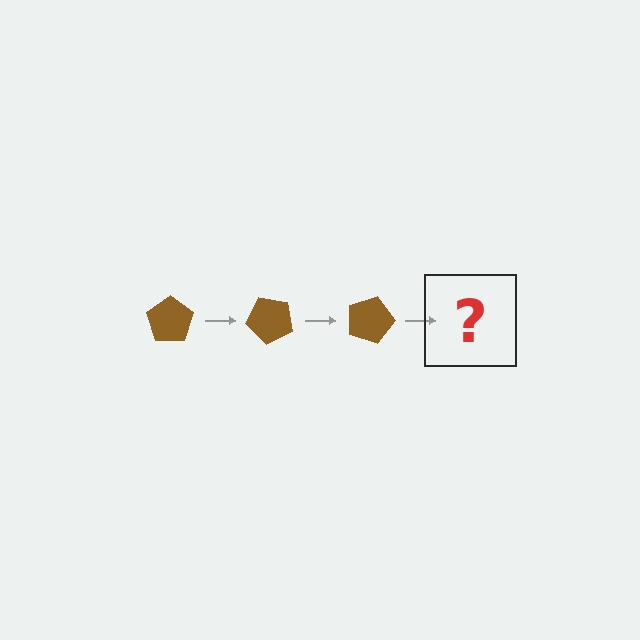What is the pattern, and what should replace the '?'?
The pattern is that the pentagon rotates 45 degrees each step. The '?' should be a brown pentagon rotated 135 degrees.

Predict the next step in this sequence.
The next step is a brown pentagon rotated 135 degrees.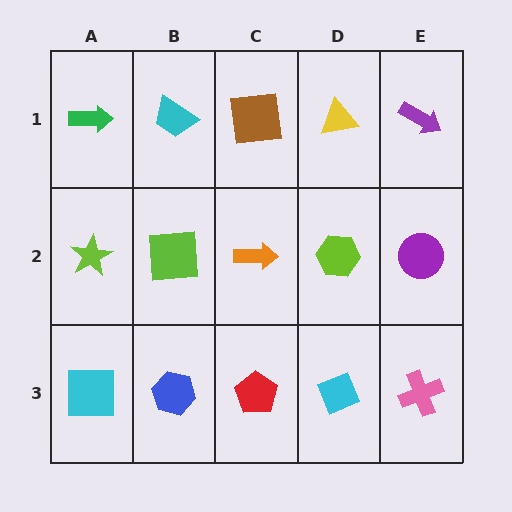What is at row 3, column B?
A blue hexagon.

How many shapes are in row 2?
5 shapes.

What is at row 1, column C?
A brown square.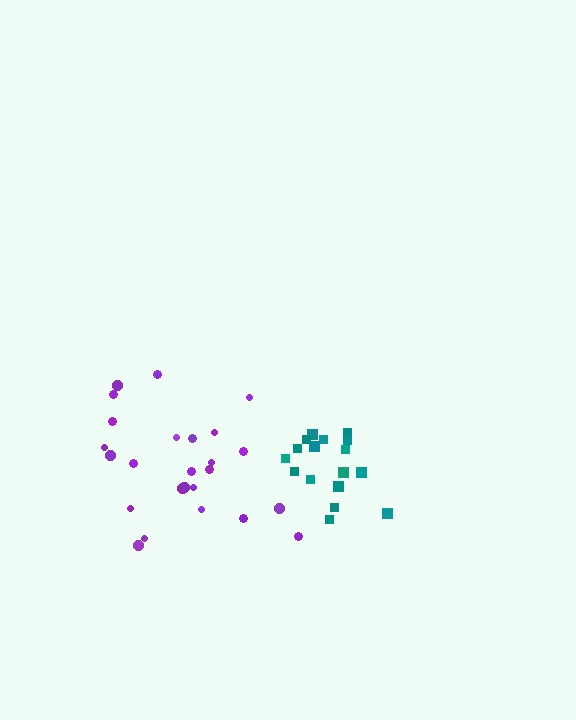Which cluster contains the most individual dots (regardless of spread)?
Purple (25).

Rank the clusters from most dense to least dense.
teal, purple.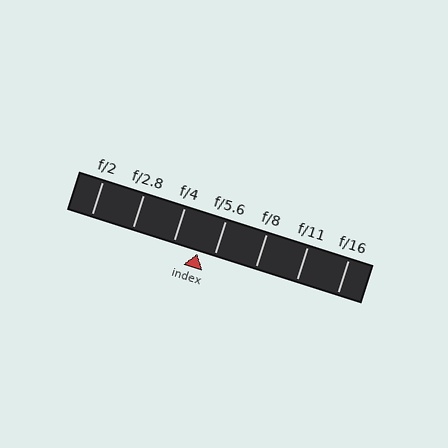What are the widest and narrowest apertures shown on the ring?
The widest aperture shown is f/2 and the narrowest is f/16.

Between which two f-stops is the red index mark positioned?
The index mark is between f/4 and f/5.6.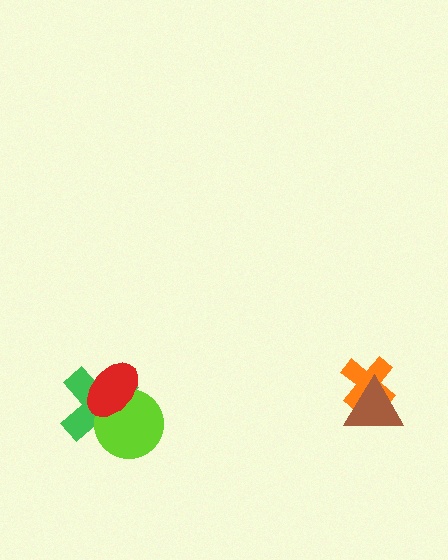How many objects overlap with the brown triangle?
1 object overlaps with the brown triangle.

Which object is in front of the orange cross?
The brown triangle is in front of the orange cross.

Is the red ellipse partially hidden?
No, no other shape covers it.